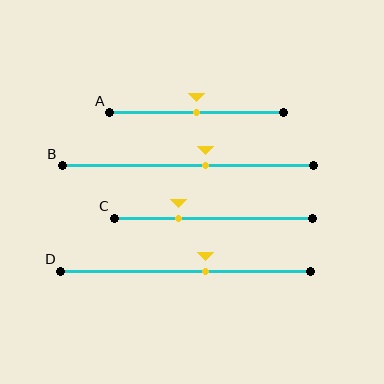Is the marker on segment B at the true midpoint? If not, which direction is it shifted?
No, the marker on segment B is shifted to the right by about 7% of the segment length.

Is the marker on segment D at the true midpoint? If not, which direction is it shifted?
No, the marker on segment D is shifted to the right by about 8% of the segment length.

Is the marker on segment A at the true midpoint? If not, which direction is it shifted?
Yes, the marker on segment A is at the true midpoint.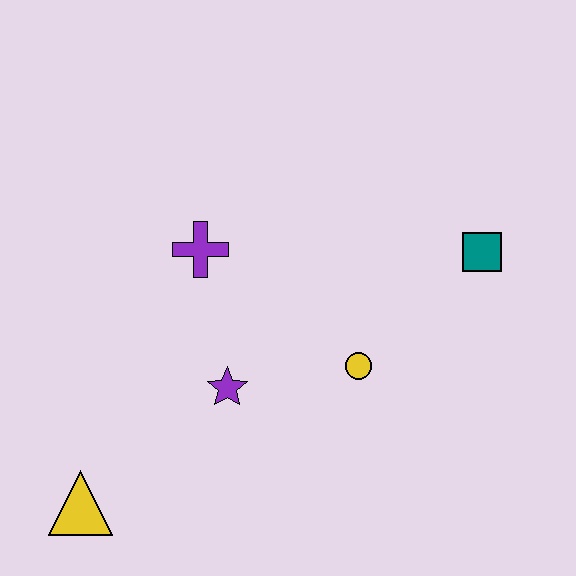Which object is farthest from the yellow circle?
The yellow triangle is farthest from the yellow circle.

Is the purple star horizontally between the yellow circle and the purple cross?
Yes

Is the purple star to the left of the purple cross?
No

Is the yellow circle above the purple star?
Yes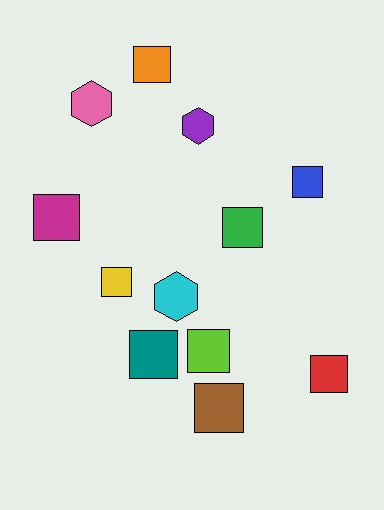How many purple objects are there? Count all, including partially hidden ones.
There is 1 purple object.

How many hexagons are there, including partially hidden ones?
There are 3 hexagons.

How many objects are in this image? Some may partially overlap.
There are 12 objects.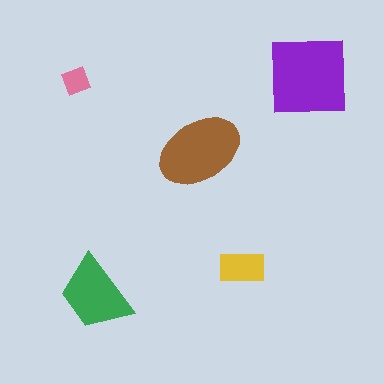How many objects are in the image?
There are 5 objects in the image.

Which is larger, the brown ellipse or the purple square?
The purple square.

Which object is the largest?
The purple square.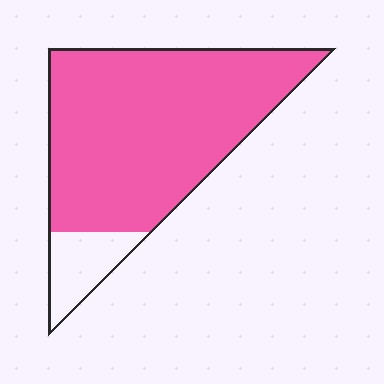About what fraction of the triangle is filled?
About seven eighths (7/8).